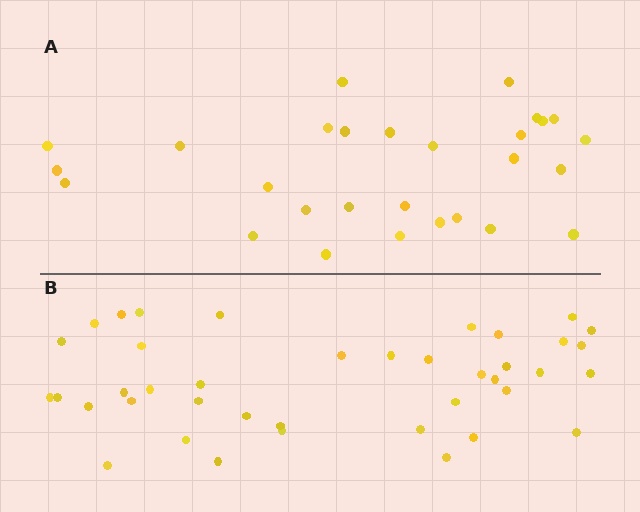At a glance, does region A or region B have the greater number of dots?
Region B (the bottom region) has more dots.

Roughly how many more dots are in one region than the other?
Region B has roughly 12 or so more dots than region A.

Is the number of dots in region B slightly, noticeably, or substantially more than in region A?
Region B has noticeably more, but not dramatically so. The ratio is roughly 1.4 to 1.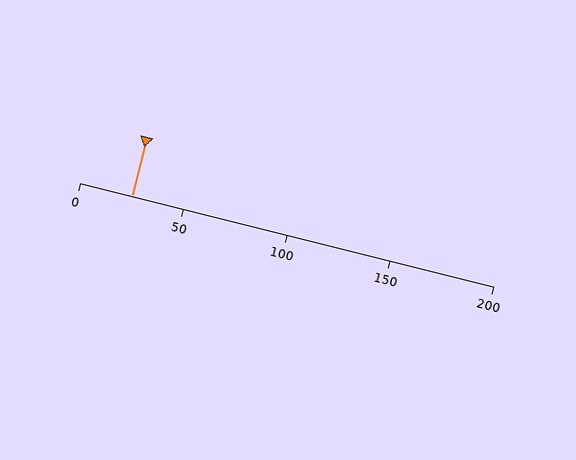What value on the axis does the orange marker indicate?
The marker indicates approximately 25.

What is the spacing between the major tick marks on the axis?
The major ticks are spaced 50 apart.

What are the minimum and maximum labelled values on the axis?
The axis runs from 0 to 200.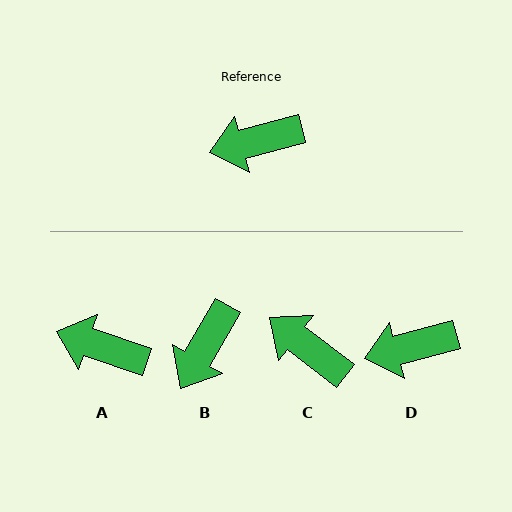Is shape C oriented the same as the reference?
No, it is off by about 53 degrees.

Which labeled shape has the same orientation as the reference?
D.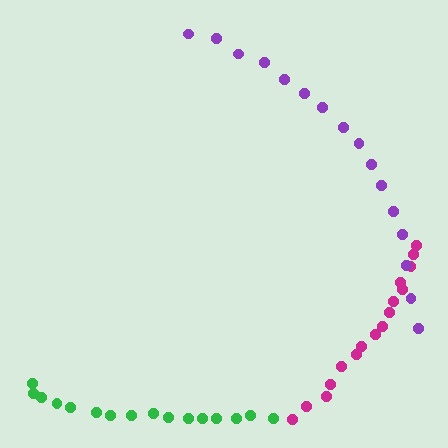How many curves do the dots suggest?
There are 3 distinct paths.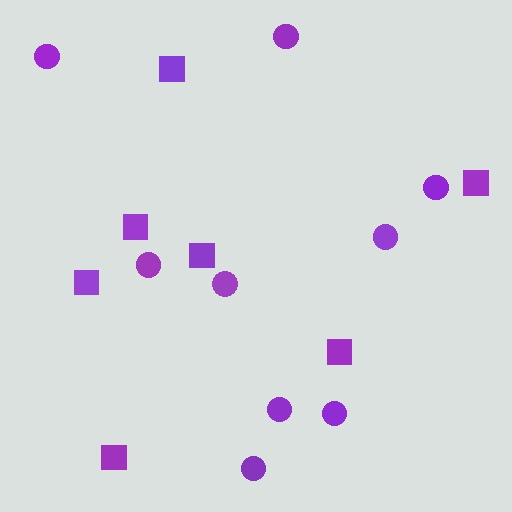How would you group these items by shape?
There are 2 groups: one group of squares (7) and one group of circles (9).